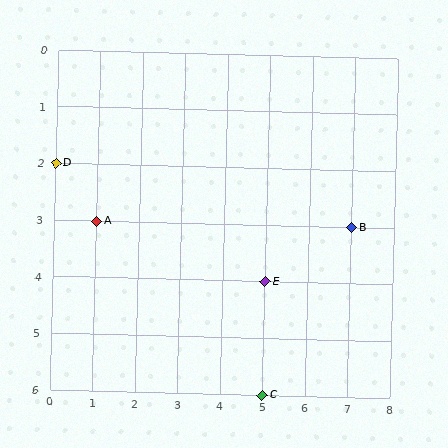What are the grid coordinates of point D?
Point D is at grid coordinates (0, 2).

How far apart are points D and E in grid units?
Points D and E are 5 columns and 2 rows apart (about 5.4 grid units diagonally).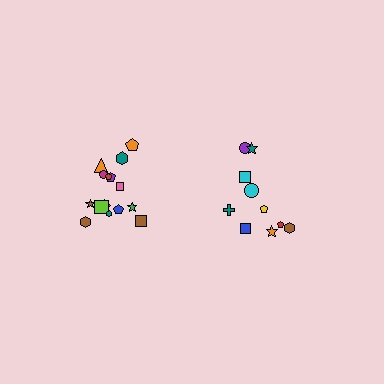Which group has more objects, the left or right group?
The left group.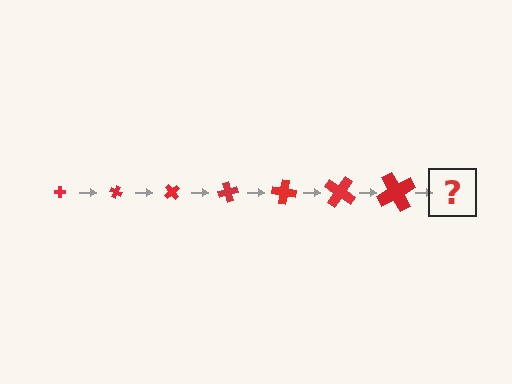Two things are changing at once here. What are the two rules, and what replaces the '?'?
The two rules are that the cross grows larger each step and it rotates 25 degrees each step. The '?' should be a cross, larger than the previous one and rotated 175 degrees from the start.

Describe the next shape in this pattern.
It should be a cross, larger than the previous one and rotated 175 degrees from the start.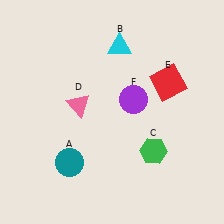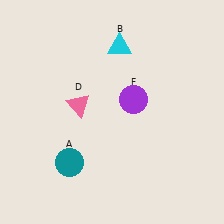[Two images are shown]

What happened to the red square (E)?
The red square (E) was removed in Image 2. It was in the top-right area of Image 1.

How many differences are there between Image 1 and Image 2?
There are 2 differences between the two images.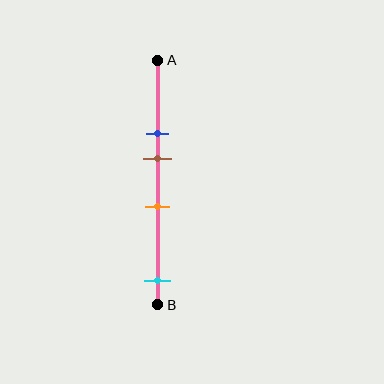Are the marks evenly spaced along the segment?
No, the marks are not evenly spaced.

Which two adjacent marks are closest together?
The blue and brown marks are the closest adjacent pair.